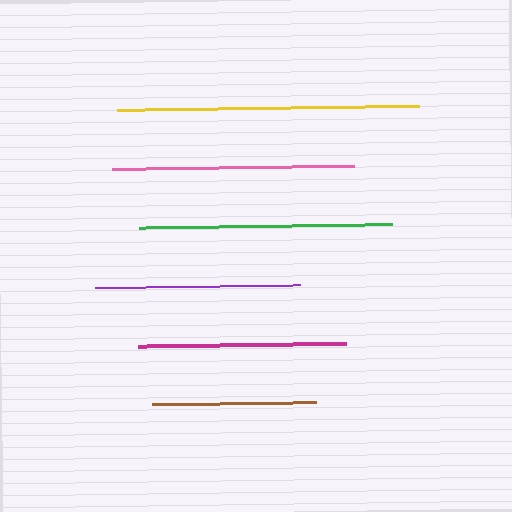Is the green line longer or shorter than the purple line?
The green line is longer than the purple line.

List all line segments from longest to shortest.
From longest to shortest: yellow, green, pink, magenta, purple, brown.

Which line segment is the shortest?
The brown line is the shortest at approximately 164 pixels.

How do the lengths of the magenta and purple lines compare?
The magenta and purple lines are approximately the same length.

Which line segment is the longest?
The yellow line is the longest at approximately 302 pixels.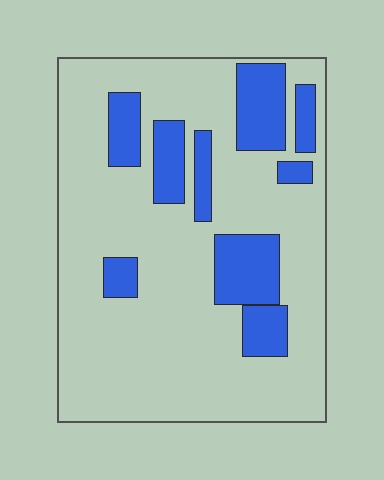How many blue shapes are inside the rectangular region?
9.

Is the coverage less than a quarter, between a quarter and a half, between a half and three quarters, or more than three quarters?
Less than a quarter.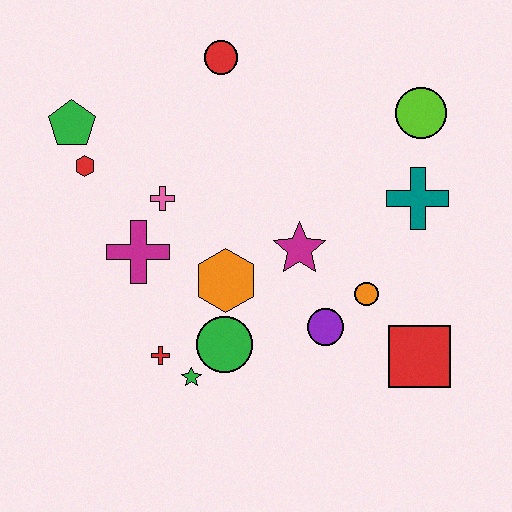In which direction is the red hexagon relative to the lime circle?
The red hexagon is to the left of the lime circle.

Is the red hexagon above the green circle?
Yes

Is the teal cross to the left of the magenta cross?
No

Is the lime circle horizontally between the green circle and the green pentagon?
No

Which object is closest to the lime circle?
The teal cross is closest to the lime circle.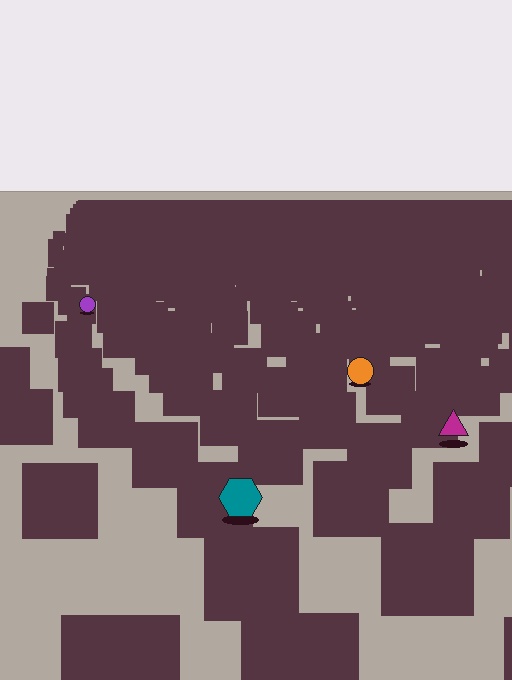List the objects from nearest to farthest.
From nearest to farthest: the teal hexagon, the magenta triangle, the orange circle, the purple circle.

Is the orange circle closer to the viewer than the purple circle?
Yes. The orange circle is closer — you can tell from the texture gradient: the ground texture is coarser near it.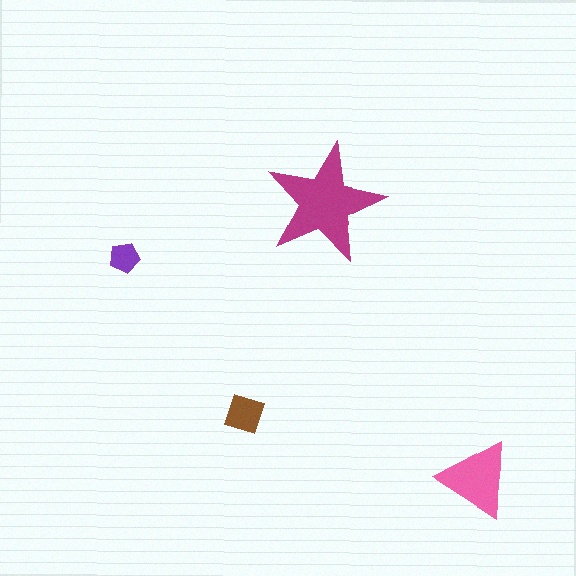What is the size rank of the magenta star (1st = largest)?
1st.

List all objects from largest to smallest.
The magenta star, the pink triangle, the brown diamond, the purple pentagon.